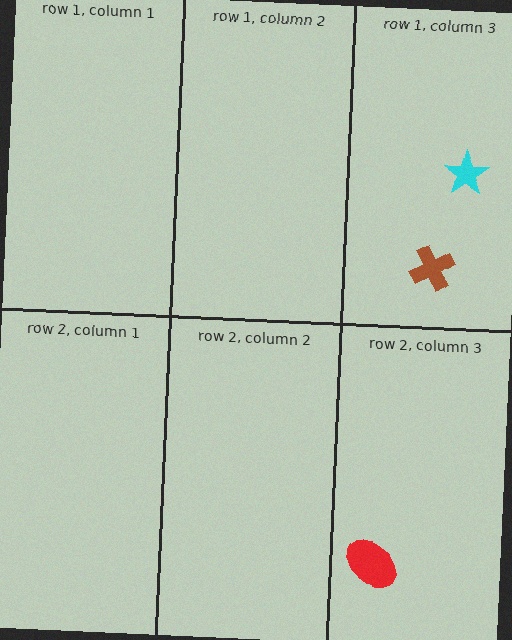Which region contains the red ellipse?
The row 2, column 3 region.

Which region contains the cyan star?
The row 1, column 3 region.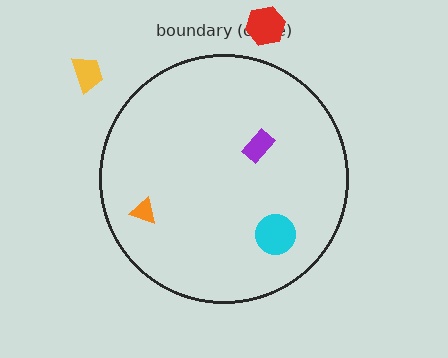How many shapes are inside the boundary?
3 inside, 2 outside.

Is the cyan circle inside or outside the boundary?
Inside.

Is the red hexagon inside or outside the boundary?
Outside.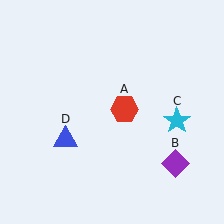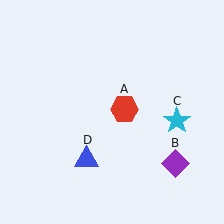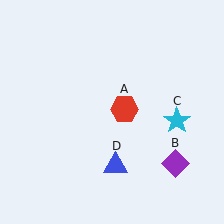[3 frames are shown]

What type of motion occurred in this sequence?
The blue triangle (object D) rotated counterclockwise around the center of the scene.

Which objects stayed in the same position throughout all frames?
Red hexagon (object A) and purple diamond (object B) and cyan star (object C) remained stationary.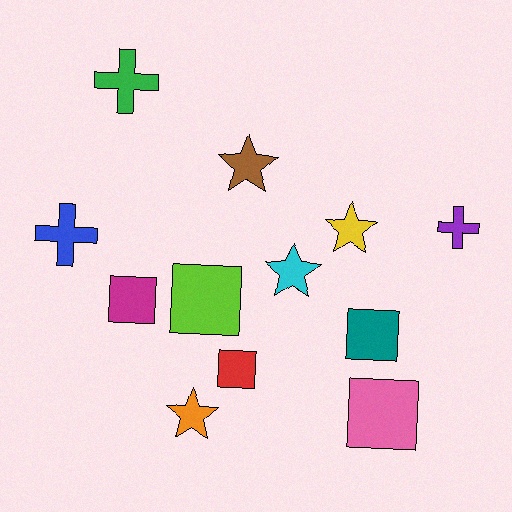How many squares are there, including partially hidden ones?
There are 5 squares.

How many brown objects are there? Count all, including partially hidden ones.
There is 1 brown object.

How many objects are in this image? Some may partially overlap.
There are 12 objects.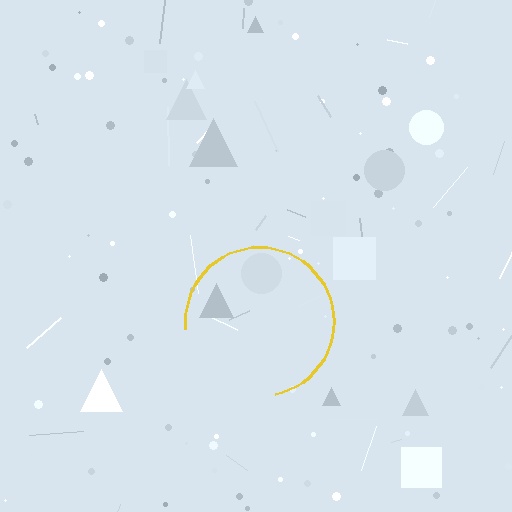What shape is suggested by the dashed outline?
The dashed outline suggests a circle.